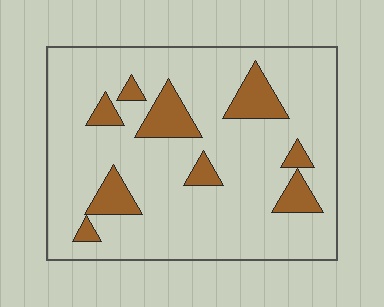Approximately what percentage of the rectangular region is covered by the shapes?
Approximately 15%.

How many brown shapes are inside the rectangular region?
9.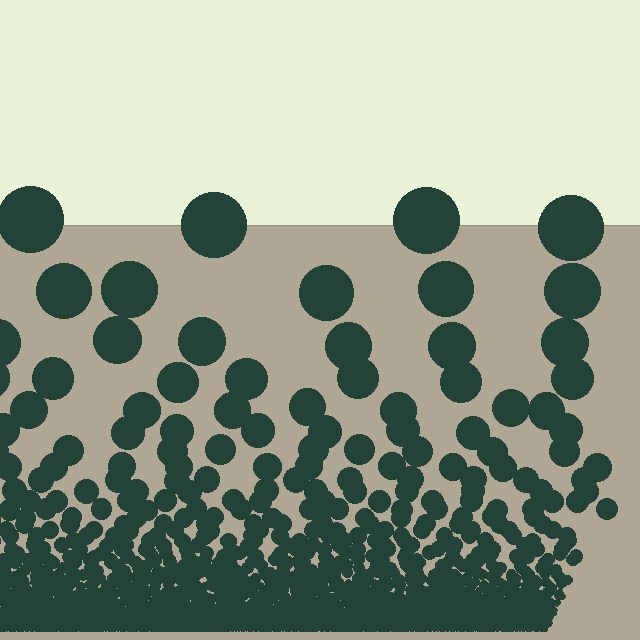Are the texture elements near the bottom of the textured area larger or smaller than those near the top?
Smaller. The gradient is inverted — elements near the bottom are smaller and denser.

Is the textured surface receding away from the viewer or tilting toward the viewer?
The surface appears to tilt toward the viewer. Texture elements get larger and sparser toward the top.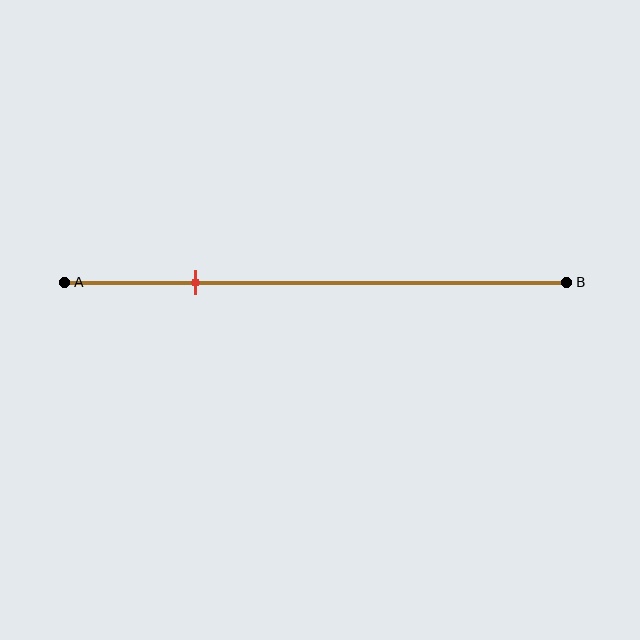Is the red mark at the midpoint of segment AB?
No, the mark is at about 25% from A, not at the 50% midpoint.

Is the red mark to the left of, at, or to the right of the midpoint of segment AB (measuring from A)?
The red mark is to the left of the midpoint of segment AB.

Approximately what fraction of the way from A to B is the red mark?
The red mark is approximately 25% of the way from A to B.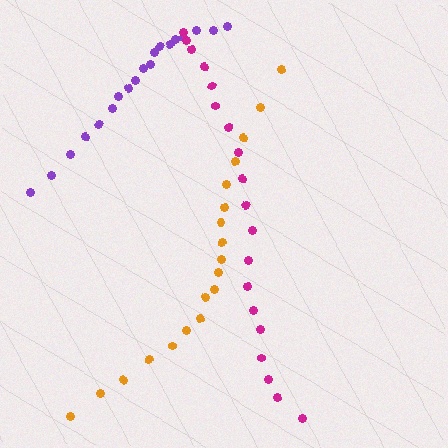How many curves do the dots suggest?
There are 3 distinct paths.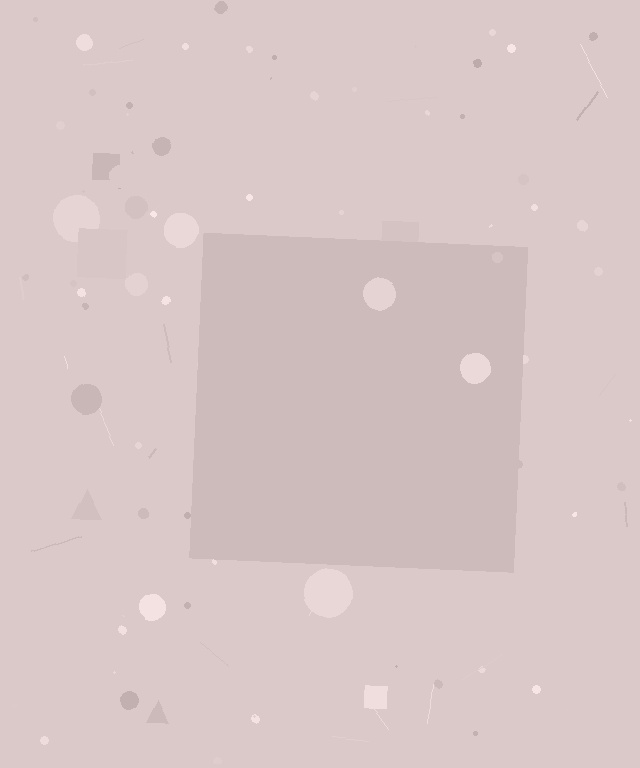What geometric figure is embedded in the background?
A square is embedded in the background.